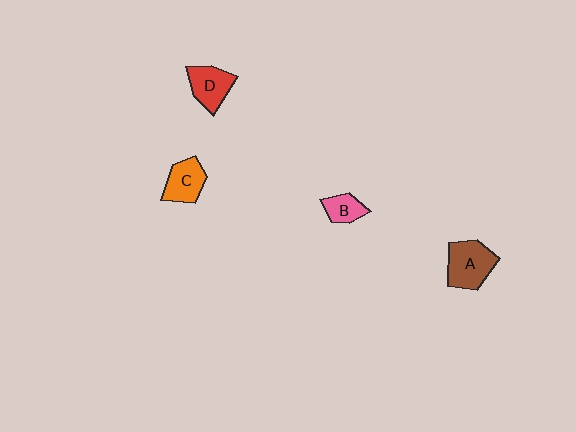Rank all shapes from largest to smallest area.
From largest to smallest: A (brown), D (red), C (orange), B (pink).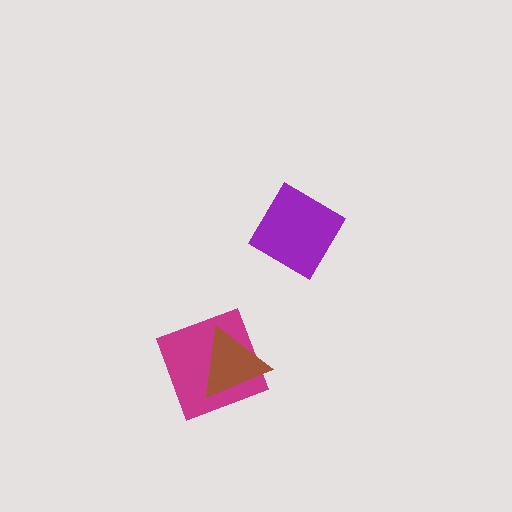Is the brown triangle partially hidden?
No, no other shape covers it.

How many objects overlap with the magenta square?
1 object overlaps with the magenta square.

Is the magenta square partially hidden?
Yes, it is partially covered by another shape.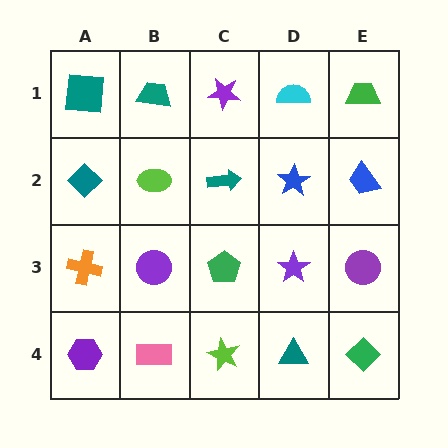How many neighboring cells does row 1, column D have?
3.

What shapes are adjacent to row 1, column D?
A blue star (row 2, column D), a purple star (row 1, column C), a green trapezoid (row 1, column E).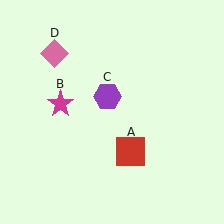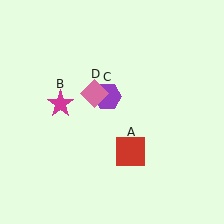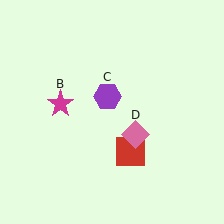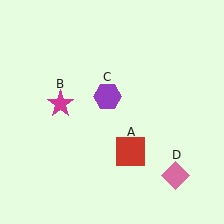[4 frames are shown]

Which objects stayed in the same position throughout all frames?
Red square (object A) and magenta star (object B) and purple hexagon (object C) remained stationary.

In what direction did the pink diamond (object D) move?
The pink diamond (object D) moved down and to the right.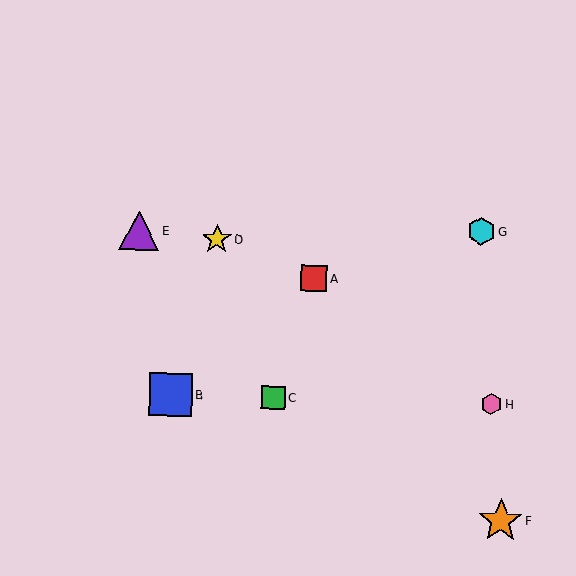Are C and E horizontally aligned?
No, C is at y≈397 and E is at y≈231.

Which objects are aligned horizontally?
Objects B, C, H are aligned horizontally.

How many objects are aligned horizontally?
3 objects (B, C, H) are aligned horizontally.